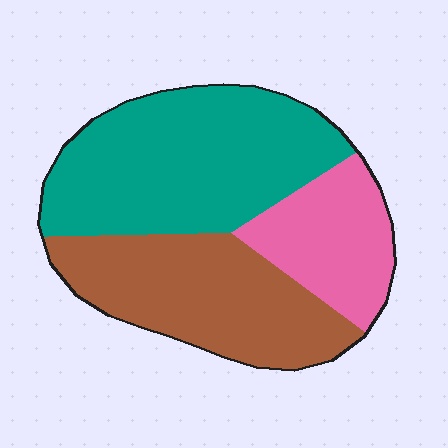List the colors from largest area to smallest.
From largest to smallest: teal, brown, pink.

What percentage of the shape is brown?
Brown covers 35% of the shape.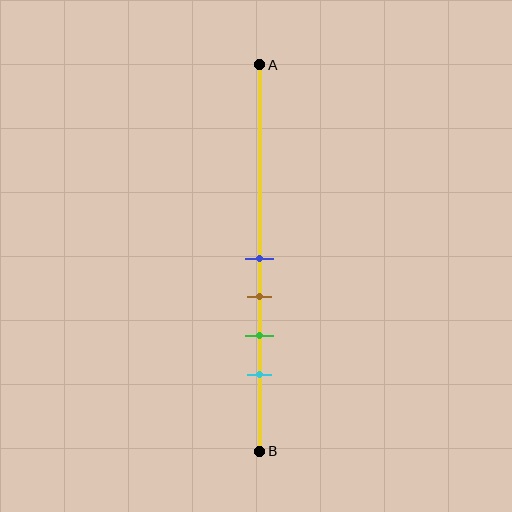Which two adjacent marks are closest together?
The blue and brown marks are the closest adjacent pair.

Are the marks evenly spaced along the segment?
Yes, the marks are approximately evenly spaced.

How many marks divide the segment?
There are 4 marks dividing the segment.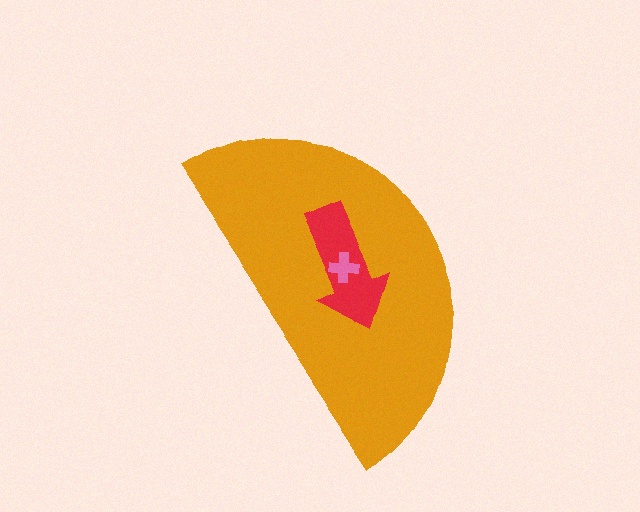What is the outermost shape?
The orange semicircle.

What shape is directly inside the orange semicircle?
The red arrow.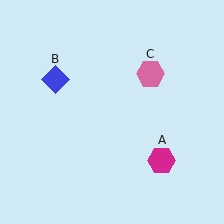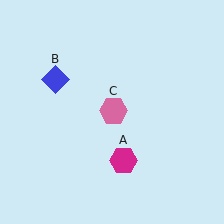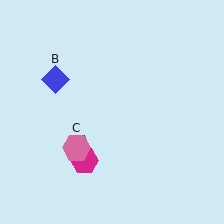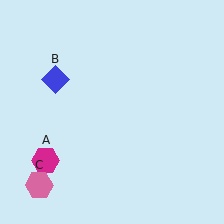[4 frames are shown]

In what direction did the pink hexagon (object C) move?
The pink hexagon (object C) moved down and to the left.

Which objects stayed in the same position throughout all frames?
Blue diamond (object B) remained stationary.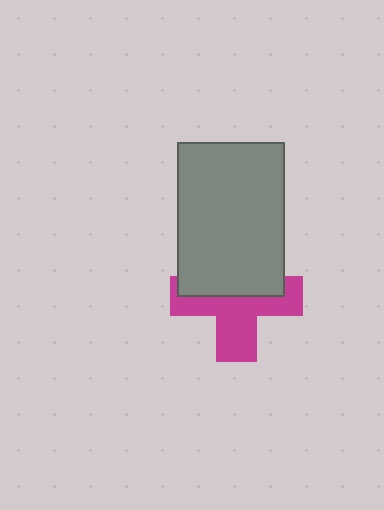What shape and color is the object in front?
The object in front is a gray rectangle.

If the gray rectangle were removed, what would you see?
You would see the complete magenta cross.